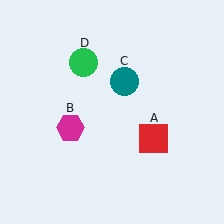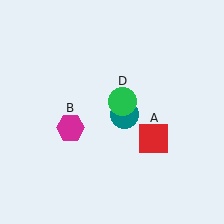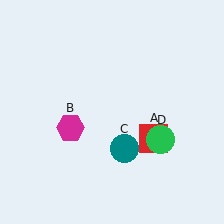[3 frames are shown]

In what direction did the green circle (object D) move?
The green circle (object D) moved down and to the right.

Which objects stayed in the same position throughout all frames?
Red square (object A) and magenta hexagon (object B) remained stationary.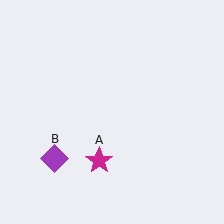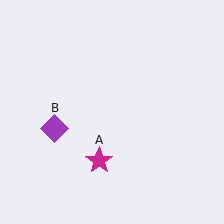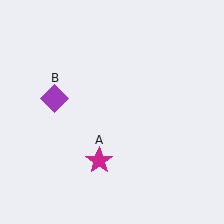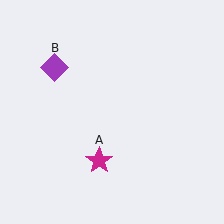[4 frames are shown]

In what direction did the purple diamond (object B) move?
The purple diamond (object B) moved up.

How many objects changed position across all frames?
1 object changed position: purple diamond (object B).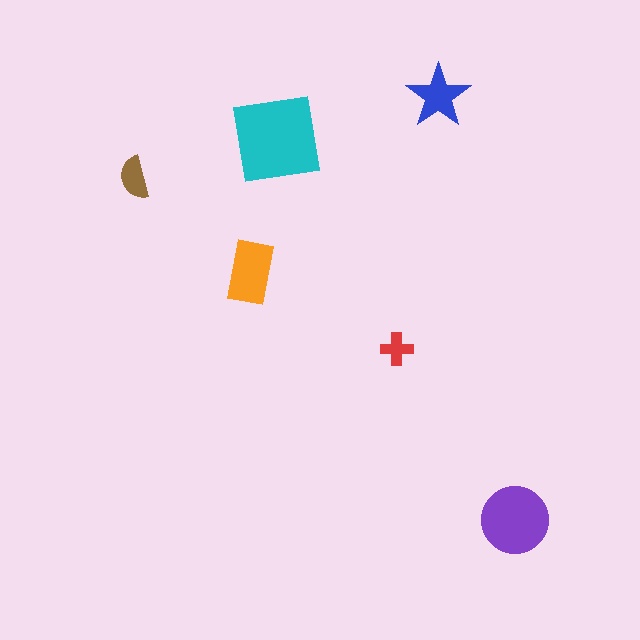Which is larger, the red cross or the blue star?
The blue star.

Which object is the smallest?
The red cross.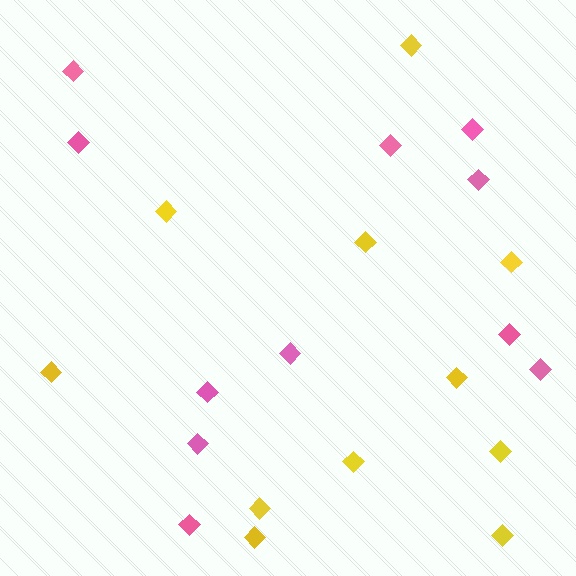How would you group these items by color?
There are 2 groups: one group of pink diamonds (11) and one group of yellow diamonds (11).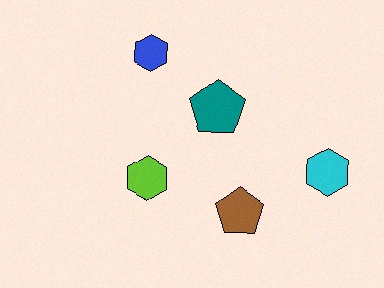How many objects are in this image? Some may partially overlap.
There are 5 objects.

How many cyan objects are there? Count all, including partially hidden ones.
There is 1 cyan object.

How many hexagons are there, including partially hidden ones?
There are 3 hexagons.